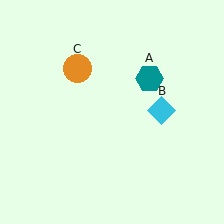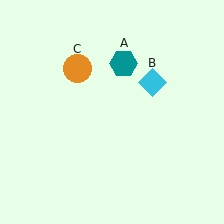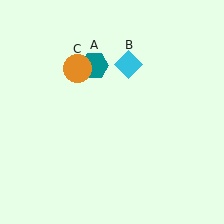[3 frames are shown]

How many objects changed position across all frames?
2 objects changed position: teal hexagon (object A), cyan diamond (object B).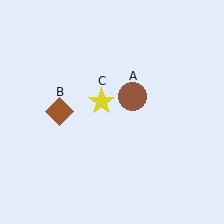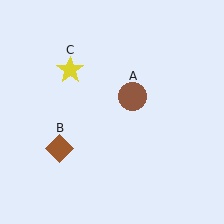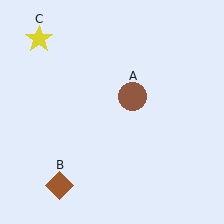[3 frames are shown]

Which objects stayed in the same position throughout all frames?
Brown circle (object A) remained stationary.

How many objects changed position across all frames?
2 objects changed position: brown diamond (object B), yellow star (object C).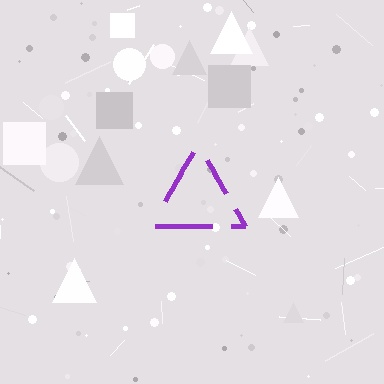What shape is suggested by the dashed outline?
The dashed outline suggests a triangle.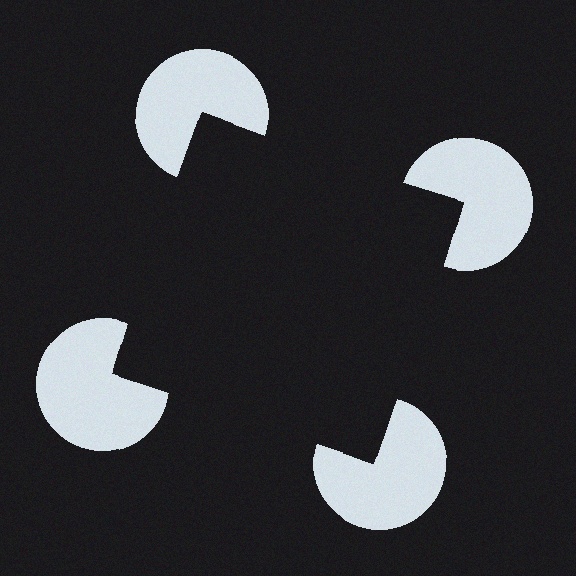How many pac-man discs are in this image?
There are 4 — one at each vertex of the illusory square.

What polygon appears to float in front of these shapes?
An illusory square — its edges are inferred from the aligned wedge cuts in the pac-man discs, not physically drawn.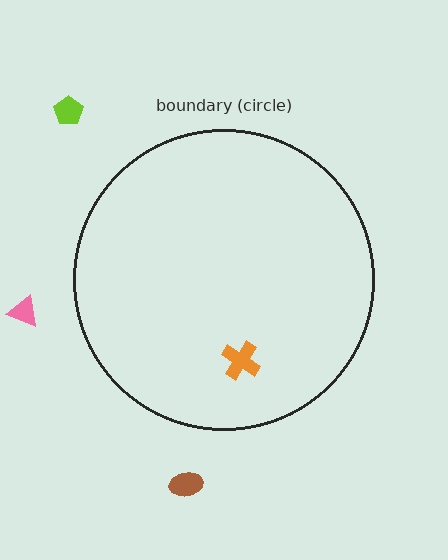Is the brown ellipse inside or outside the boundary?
Outside.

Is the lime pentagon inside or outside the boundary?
Outside.